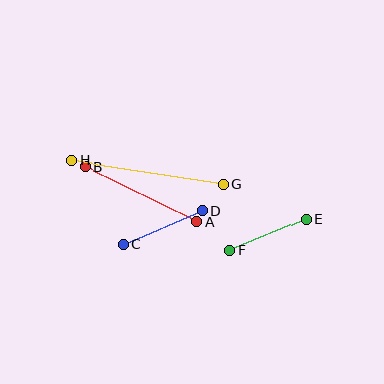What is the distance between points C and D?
The distance is approximately 86 pixels.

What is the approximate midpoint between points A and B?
The midpoint is at approximately (141, 194) pixels.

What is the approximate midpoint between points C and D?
The midpoint is at approximately (163, 227) pixels.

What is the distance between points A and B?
The distance is approximately 125 pixels.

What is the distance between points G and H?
The distance is approximately 154 pixels.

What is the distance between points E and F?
The distance is approximately 83 pixels.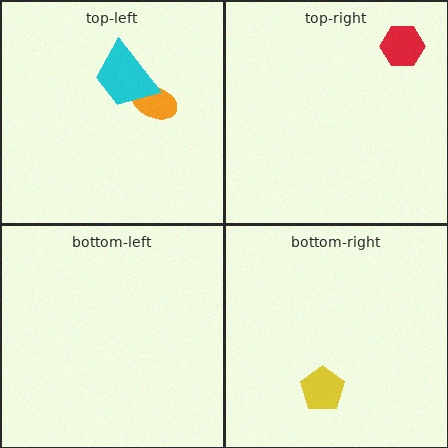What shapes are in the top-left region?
The orange ellipse, the cyan trapezoid.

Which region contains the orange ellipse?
The top-left region.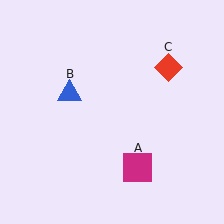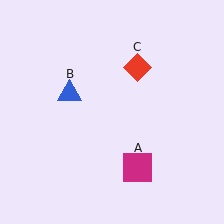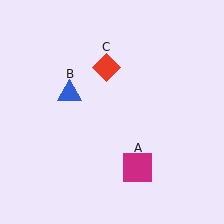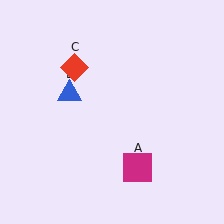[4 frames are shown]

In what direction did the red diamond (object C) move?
The red diamond (object C) moved left.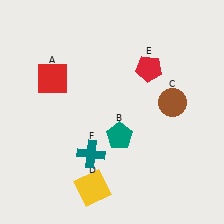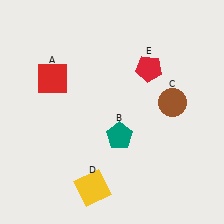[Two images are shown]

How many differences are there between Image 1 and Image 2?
There is 1 difference between the two images.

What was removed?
The teal cross (F) was removed in Image 2.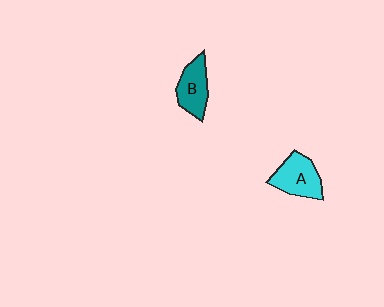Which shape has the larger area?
Shape A (cyan).